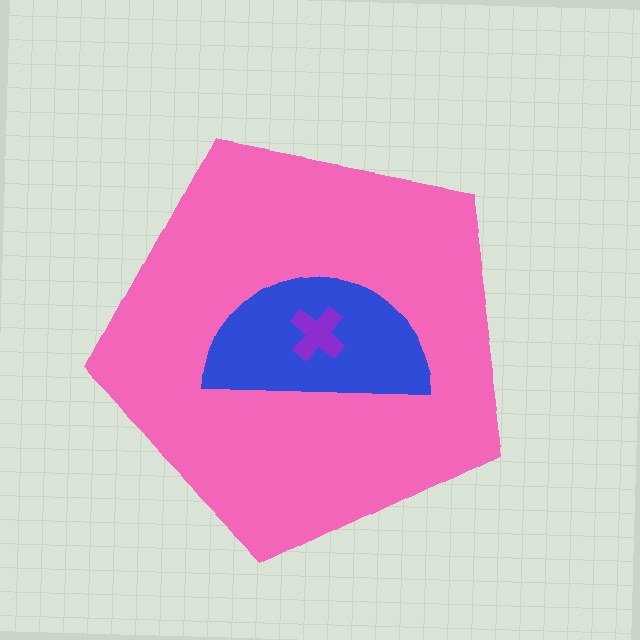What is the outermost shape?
The pink pentagon.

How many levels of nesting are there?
3.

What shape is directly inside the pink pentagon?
The blue semicircle.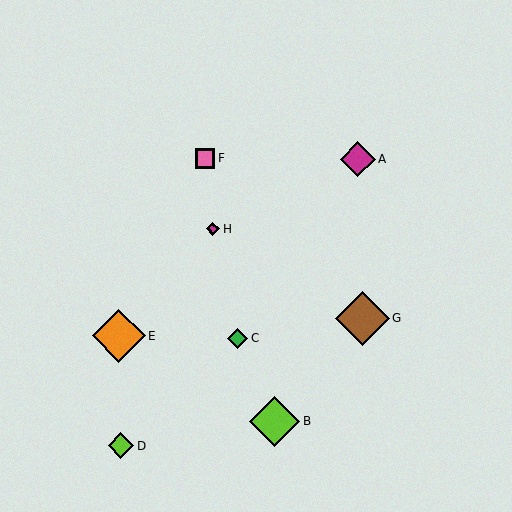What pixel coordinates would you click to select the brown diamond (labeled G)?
Click at (362, 318) to select the brown diamond G.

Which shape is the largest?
The brown diamond (labeled G) is the largest.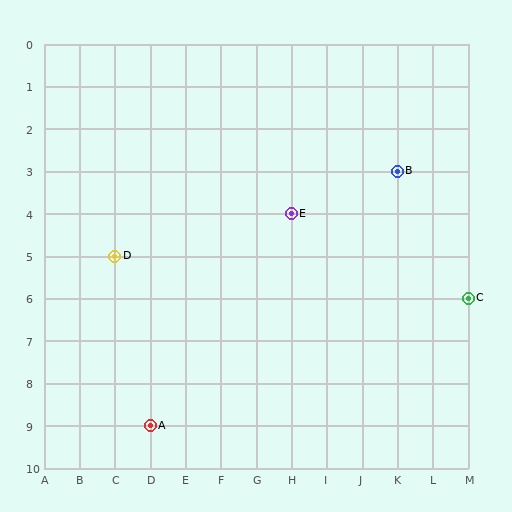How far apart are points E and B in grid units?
Points E and B are 3 columns and 1 row apart (about 3.2 grid units diagonally).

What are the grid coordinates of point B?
Point B is at grid coordinates (K, 3).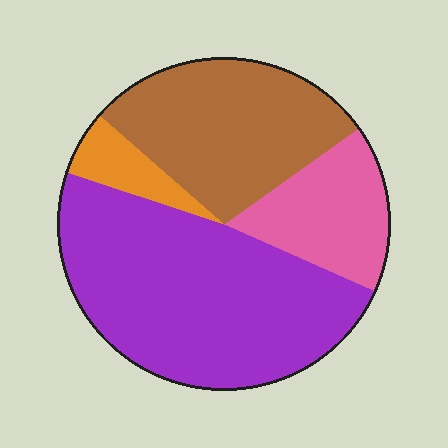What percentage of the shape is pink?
Pink covers 16% of the shape.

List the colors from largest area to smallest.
From largest to smallest: purple, brown, pink, orange.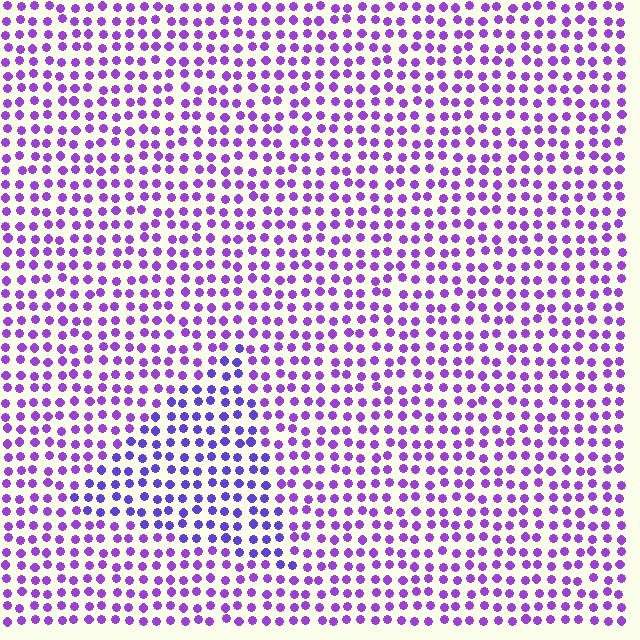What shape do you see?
I see a triangle.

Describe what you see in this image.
The image is filled with small purple elements in a uniform arrangement. A triangle-shaped region is visible where the elements are tinted to a slightly different hue, forming a subtle color boundary.